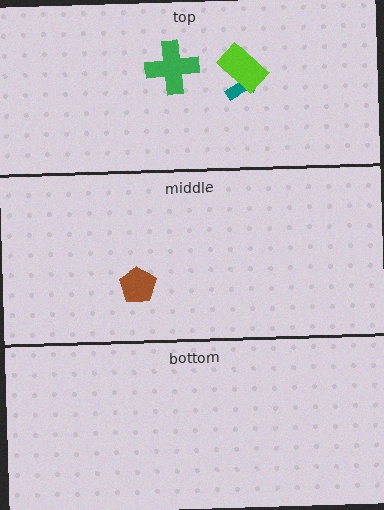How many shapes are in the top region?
3.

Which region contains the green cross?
The top region.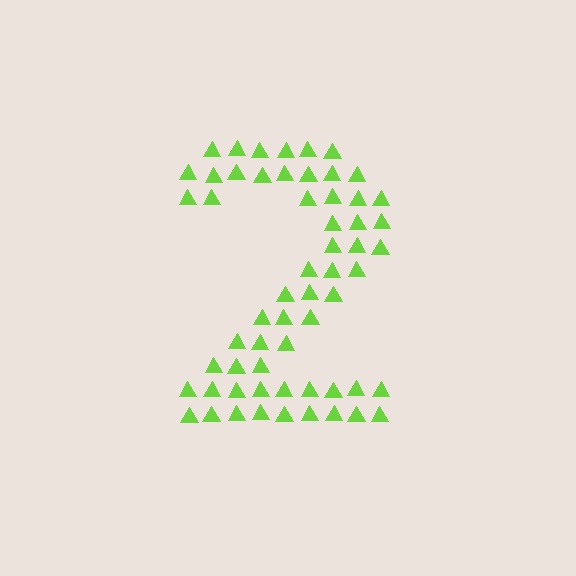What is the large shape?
The large shape is the digit 2.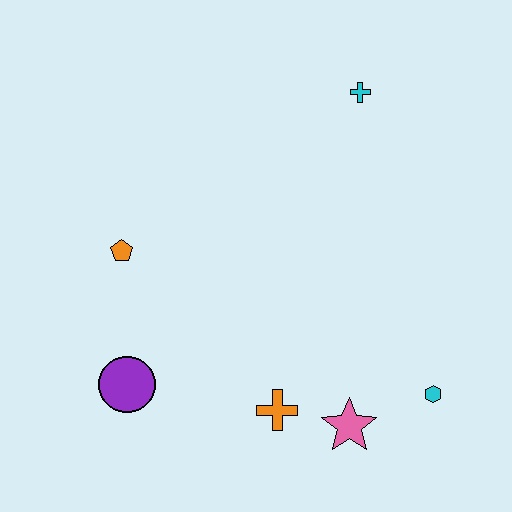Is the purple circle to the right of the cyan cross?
No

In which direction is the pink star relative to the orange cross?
The pink star is to the right of the orange cross.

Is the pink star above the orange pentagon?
No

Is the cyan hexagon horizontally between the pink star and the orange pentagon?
No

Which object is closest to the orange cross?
The pink star is closest to the orange cross.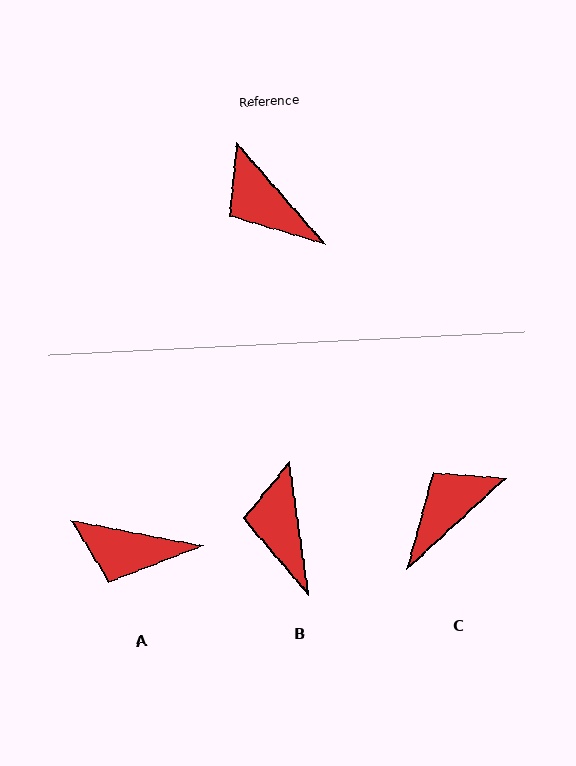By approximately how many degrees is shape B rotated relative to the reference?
Approximately 33 degrees clockwise.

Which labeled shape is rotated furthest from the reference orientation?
C, about 88 degrees away.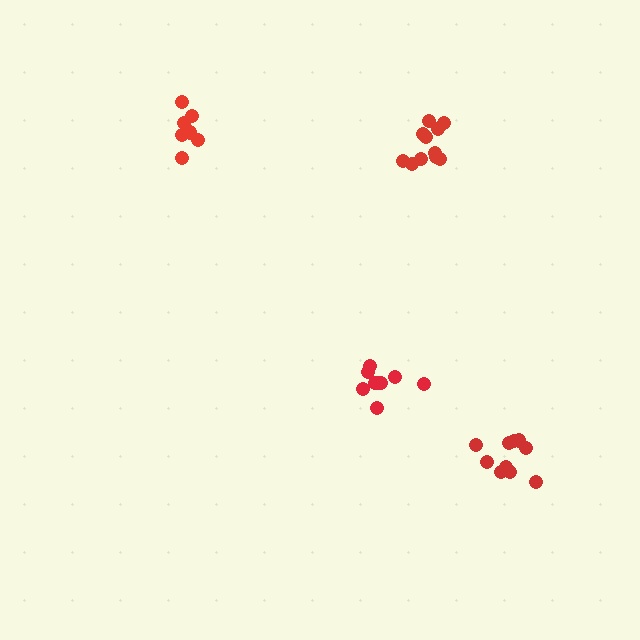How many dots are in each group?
Group 1: 10 dots, Group 2: 9 dots, Group 3: 7 dots, Group 4: 11 dots (37 total).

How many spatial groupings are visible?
There are 4 spatial groupings.